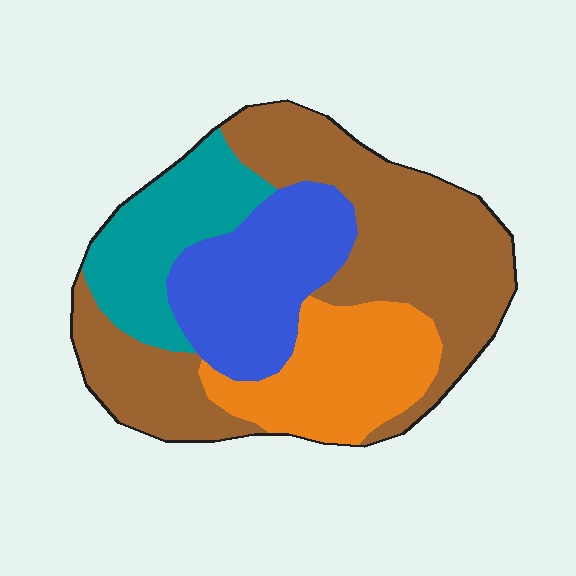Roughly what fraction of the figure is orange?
Orange takes up about one fifth (1/5) of the figure.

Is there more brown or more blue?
Brown.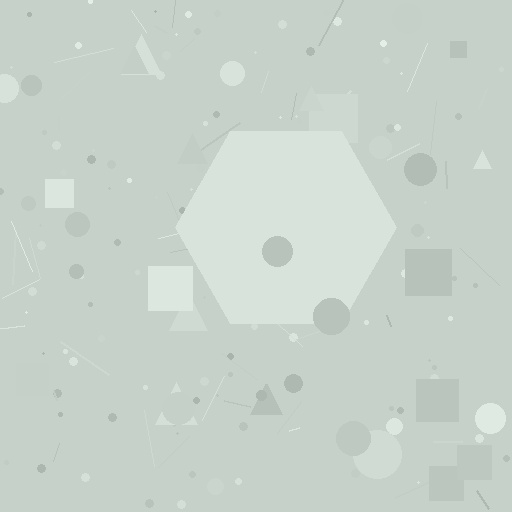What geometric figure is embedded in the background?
A hexagon is embedded in the background.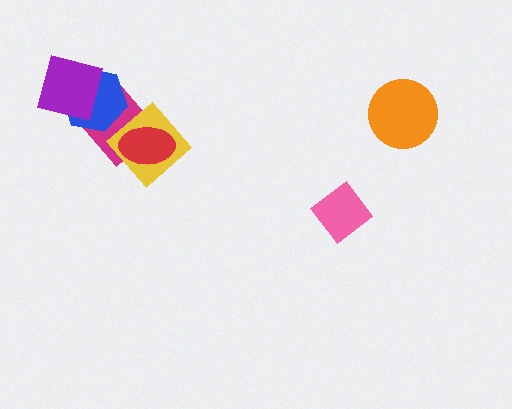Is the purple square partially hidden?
No, no other shape covers it.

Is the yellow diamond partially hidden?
Yes, it is partially covered by another shape.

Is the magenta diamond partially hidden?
Yes, it is partially covered by another shape.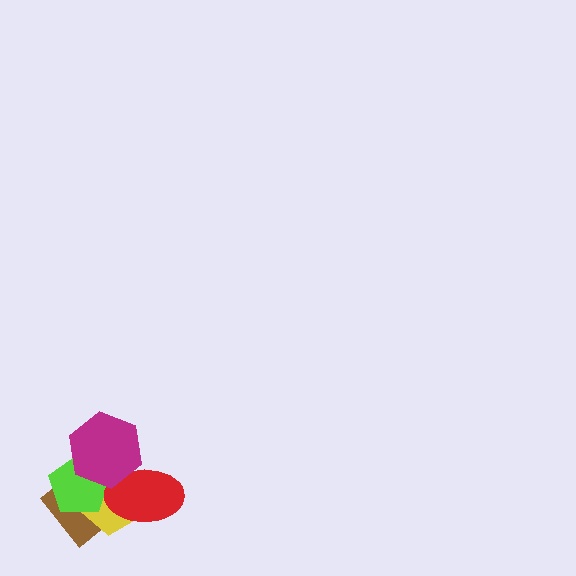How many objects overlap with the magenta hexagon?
4 objects overlap with the magenta hexagon.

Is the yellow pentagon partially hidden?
Yes, it is partially covered by another shape.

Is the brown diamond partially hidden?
Yes, it is partially covered by another shape.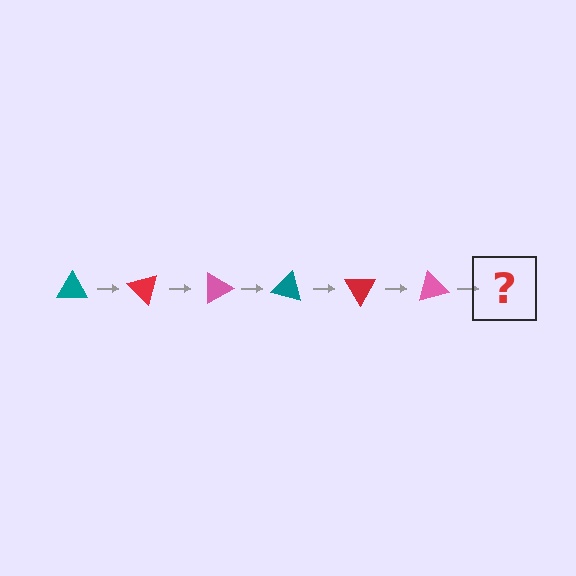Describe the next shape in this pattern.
It should be a teal triangle, rotated 270 degrees from the start.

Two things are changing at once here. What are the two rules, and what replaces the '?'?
The two rules are that it rotates 45 degrees each step and the color cycles through teal, red, and pink. The '?' should be a teal triangle, rotated 270 degrees from the start.